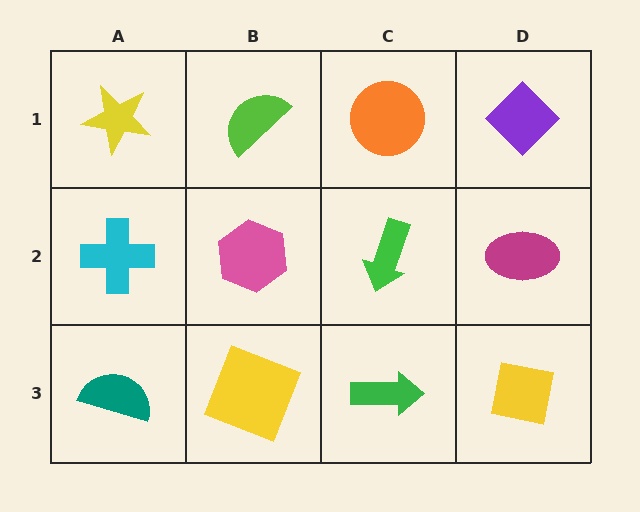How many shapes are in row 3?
4 shapes.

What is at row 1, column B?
A lime semicircle.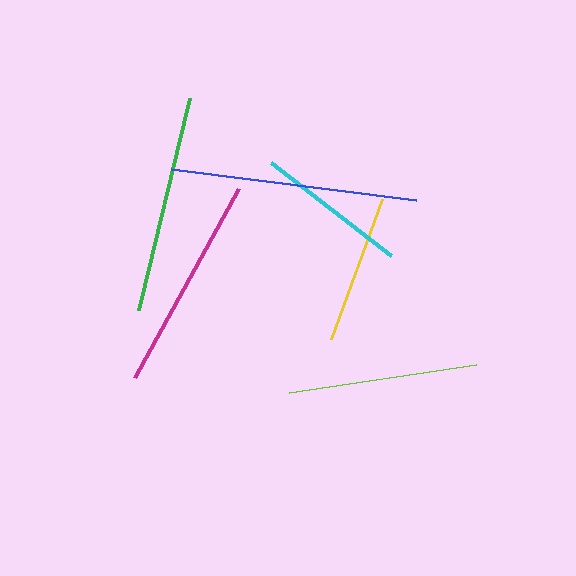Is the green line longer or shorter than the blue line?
The blue line is longer than the green line.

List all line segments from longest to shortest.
From longest to shortest: blue, green, magenta, lime, cyan, yellow.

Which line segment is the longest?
The blue line is the longest at approximately 247 pixels.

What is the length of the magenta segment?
The magenta segment is approximately 216 pixels long.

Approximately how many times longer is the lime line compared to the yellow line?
The lime line is approximately 1.3 times the length of the yellow line.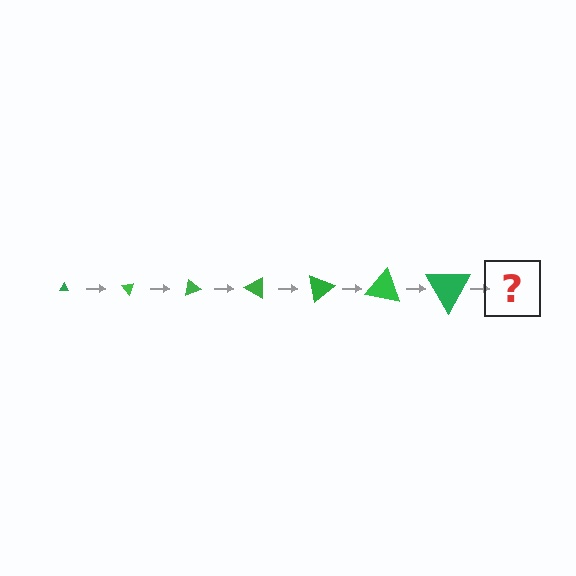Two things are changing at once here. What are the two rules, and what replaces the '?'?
The two rules are that the triangle grows larger each step and it rotates 50 degrees each step. The '?' should be a triangle, larger than the previous one and rotated 350 degrees from the start.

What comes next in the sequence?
The next element should be a triangle, larger than the previous one and rotated 350 degrees from the start.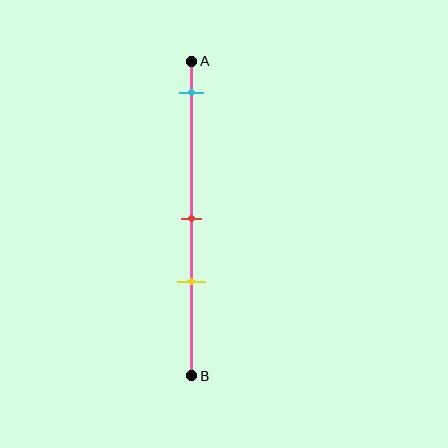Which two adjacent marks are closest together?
The red and yellow marks are the closest adjacent pair.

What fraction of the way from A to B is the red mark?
The red mark is approximately 50% (0.5) of the way from A to B.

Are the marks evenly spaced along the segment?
No, the marks are not evenly spaced.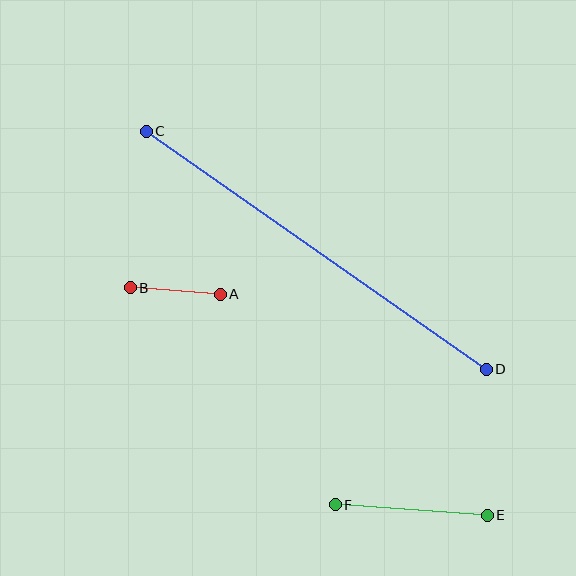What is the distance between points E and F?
The distance is approximately 152 pixels.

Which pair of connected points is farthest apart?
Points C and D are farthest apart.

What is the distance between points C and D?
The distance is approximately 415 pixels.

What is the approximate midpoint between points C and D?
The midpoint is at approximately (316, 250) pixels.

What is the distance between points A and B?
The distance is approximately 90 pixels.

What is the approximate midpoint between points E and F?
The midpoint is at approximately (411, 510) pixels.